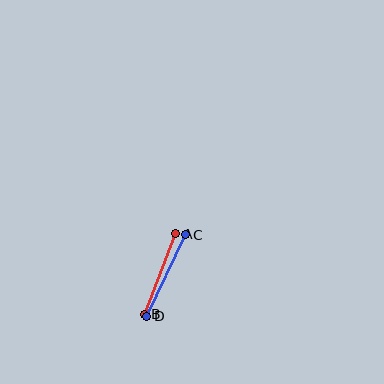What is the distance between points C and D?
The distance is approximately 90 pixels.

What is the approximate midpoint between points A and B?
The midpoint is at approximately (160, 274) pixels.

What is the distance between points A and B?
The distance is approximately 86 pixels.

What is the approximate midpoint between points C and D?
The midpoint is at approximately (166, 276) pixels.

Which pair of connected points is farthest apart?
Points C and D are farthest apart.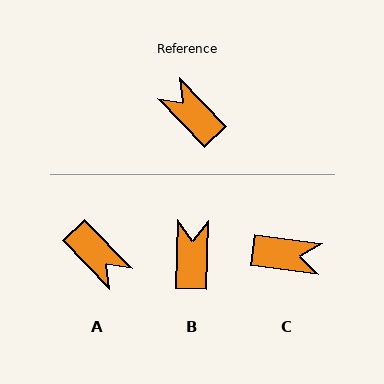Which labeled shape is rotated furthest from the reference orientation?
A, about 180 degrees away.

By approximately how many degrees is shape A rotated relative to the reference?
Approximately 180 degrees clockwise.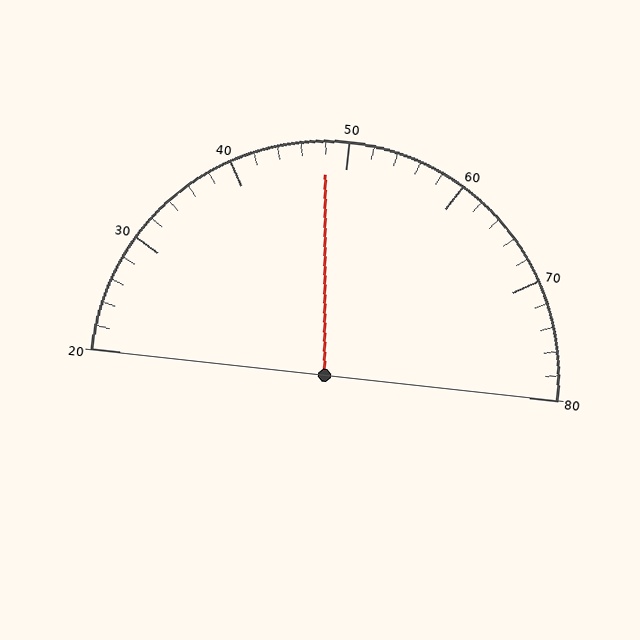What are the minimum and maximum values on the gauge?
The gauge ranges from 20 to 80.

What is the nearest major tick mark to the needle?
The nearest major tick mark is 50.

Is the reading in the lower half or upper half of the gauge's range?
The reading is in the lower half of the range (20 to 80).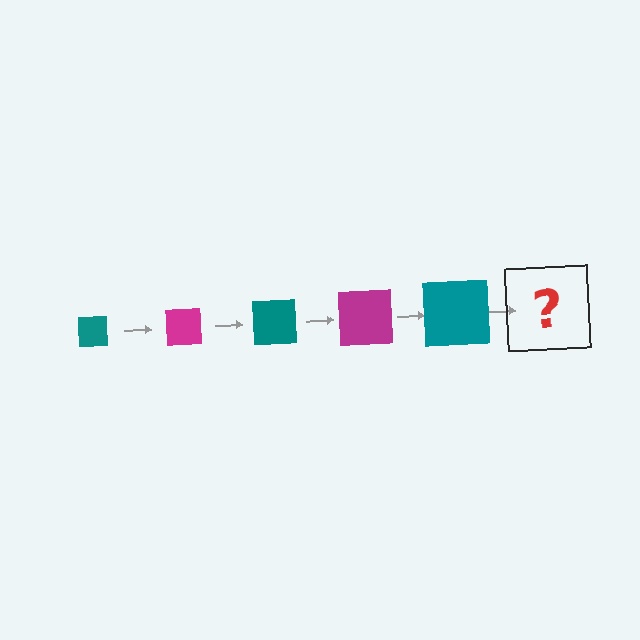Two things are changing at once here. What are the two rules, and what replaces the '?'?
The two rules are that the square grows larger each step and the color cycles through teal and magenta. The '?' should be a magenta square, larger than the previous one.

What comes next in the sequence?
The next element should be a magenta square, larger than the previous one.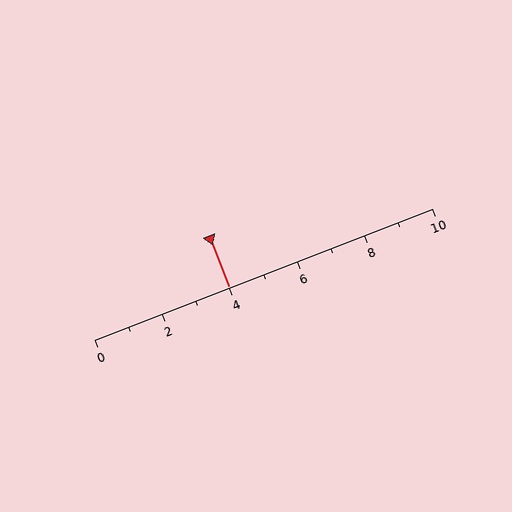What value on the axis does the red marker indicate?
The marker indicates approximately 4.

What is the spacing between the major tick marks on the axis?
The major ticks are spaced 2 apart.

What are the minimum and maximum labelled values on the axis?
The axis runs from 0 to 10.